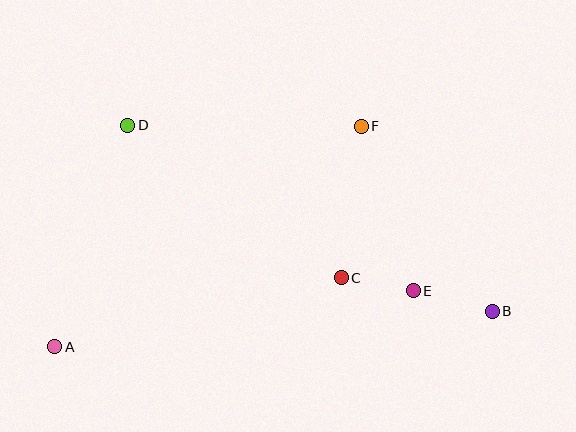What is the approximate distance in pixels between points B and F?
The distance between B and F is approximately 227 pixels.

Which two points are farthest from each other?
Points A and B are farthest from each other.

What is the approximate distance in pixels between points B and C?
The distance between B and C is approximately 155 pixels.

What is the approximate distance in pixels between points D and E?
The distance between D and E is approximately 330 pixels.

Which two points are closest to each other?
Points C and E are closest to each other.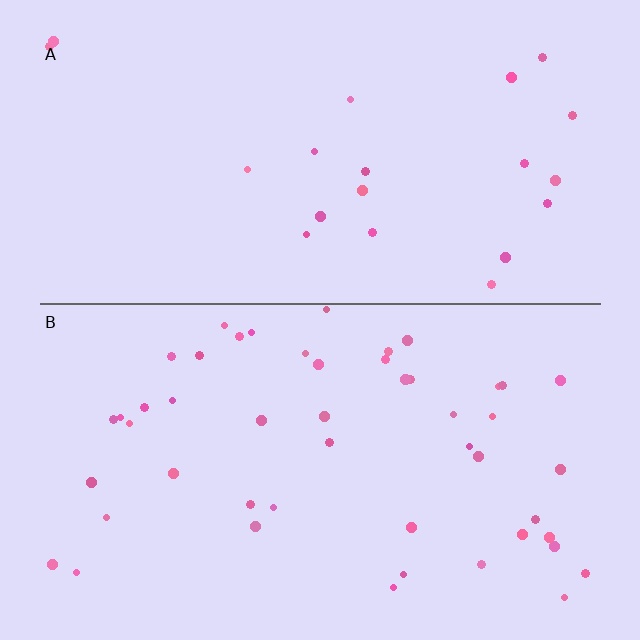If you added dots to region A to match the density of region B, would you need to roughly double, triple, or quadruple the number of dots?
Approximately double.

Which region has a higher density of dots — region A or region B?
B (the bottom).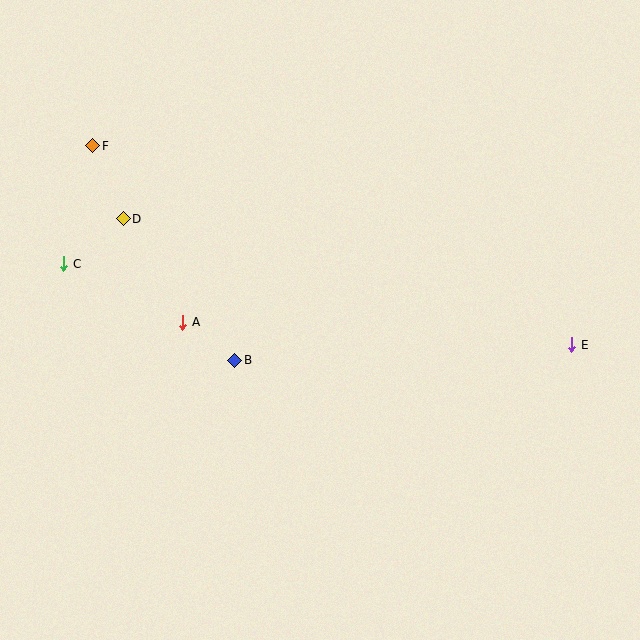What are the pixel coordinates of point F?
Point F is at (93, 146).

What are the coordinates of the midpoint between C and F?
The midpoint between C and F is at (78, 205).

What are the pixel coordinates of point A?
Point A is at (183, 322).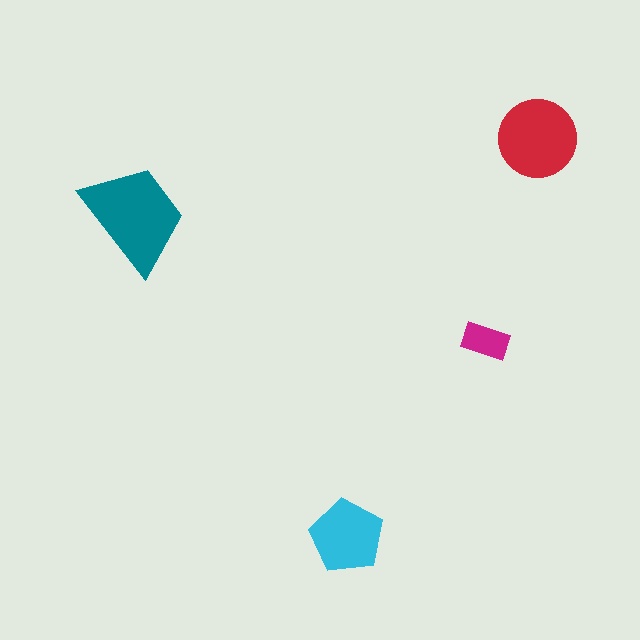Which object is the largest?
The teal trapezoid.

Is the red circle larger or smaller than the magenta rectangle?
Larger.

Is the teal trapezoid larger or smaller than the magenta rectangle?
Larger.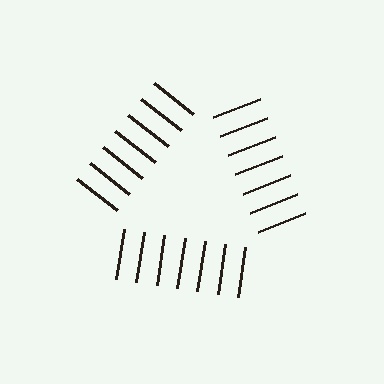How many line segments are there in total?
21 — 7 along each of the 3 edges.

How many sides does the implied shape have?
3 sides — the line-ends trace a triangle.